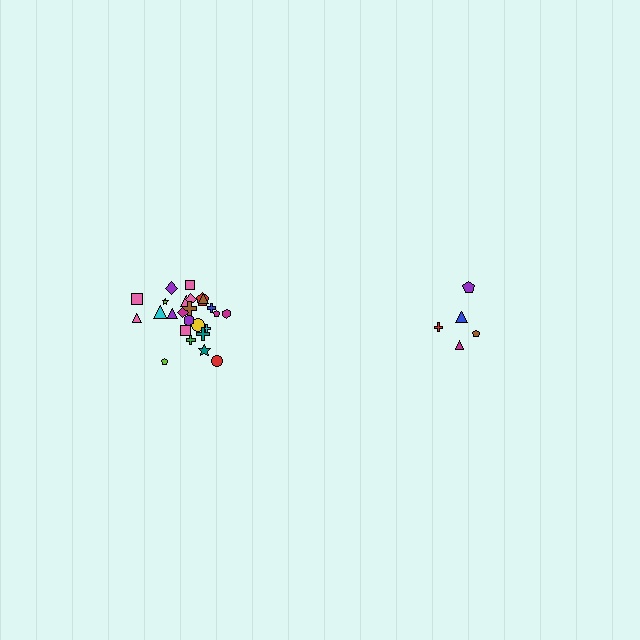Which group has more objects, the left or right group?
The left group.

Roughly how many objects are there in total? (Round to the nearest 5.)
Roughly 30 objects in total.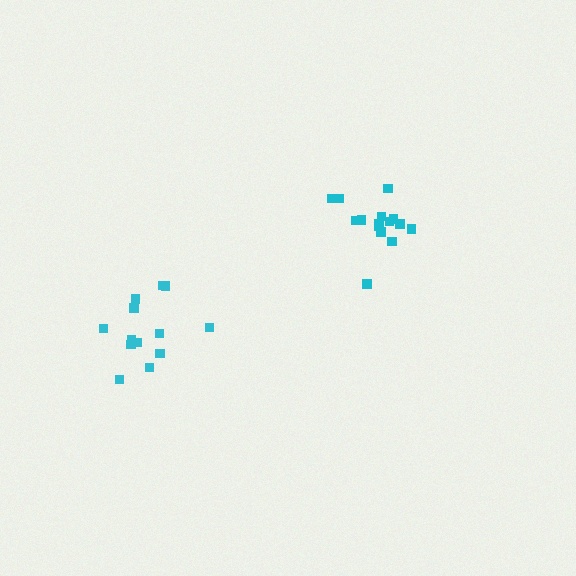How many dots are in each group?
Group 1: 13 dots, Group 2: 15 dots (28 total).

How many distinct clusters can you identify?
There are 2 distinct clusters.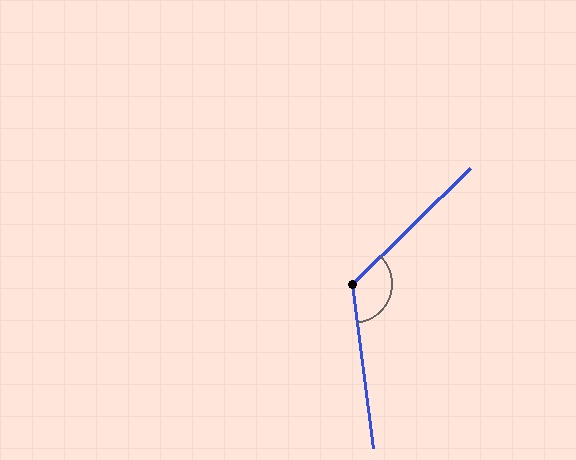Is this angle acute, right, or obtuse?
It is obtuse.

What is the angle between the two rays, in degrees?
Approximately 127 degrees.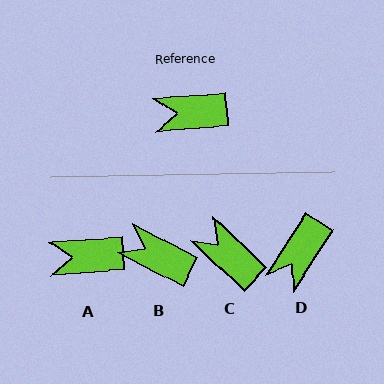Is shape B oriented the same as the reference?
No, it is off by about 31 degrees.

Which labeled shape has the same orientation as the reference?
A.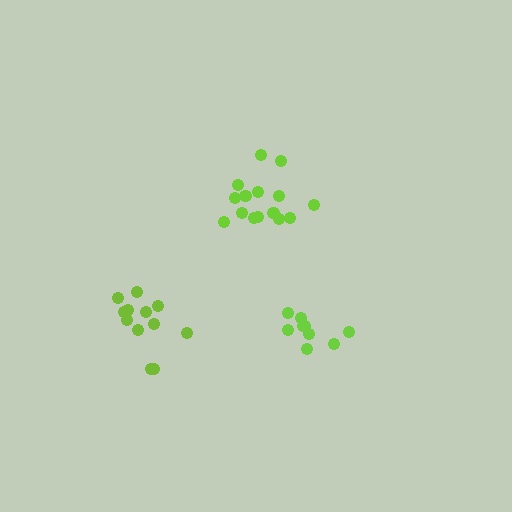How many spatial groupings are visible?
There are 3 spatial groupings.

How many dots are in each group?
Group 1: 15 dots, Group 2: 9 dots, Group 3: 12 dots (36 total).